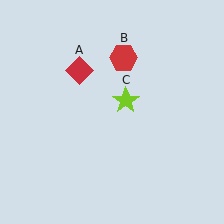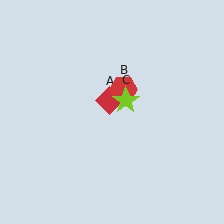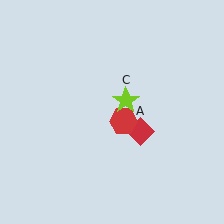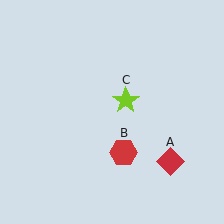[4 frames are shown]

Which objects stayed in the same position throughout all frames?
Lime star (object C) remained stationary.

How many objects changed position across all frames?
2 objects changed position: red diamond (object A), red hexagon (object B).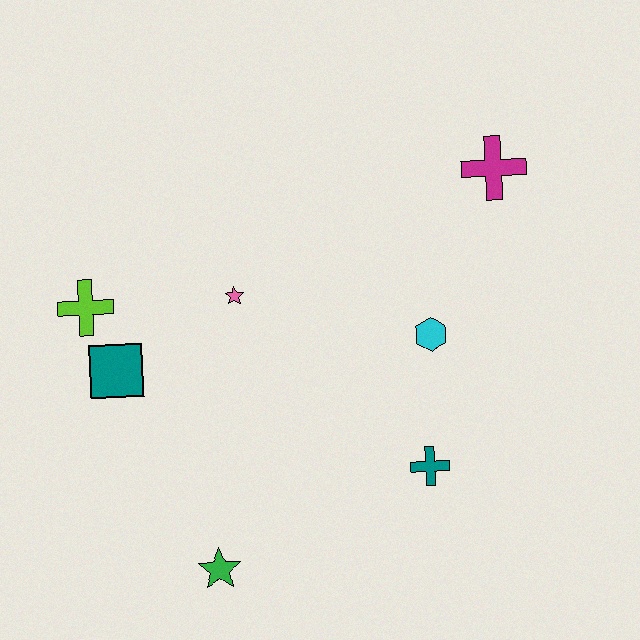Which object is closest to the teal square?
The lime cross is closest to the teal square.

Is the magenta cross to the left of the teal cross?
No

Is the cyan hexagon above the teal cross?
Yes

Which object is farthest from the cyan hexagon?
The lime cross is farthest from the cyan hexagon.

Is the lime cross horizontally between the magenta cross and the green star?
No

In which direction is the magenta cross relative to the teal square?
The magenta cross is to the right of the teal square.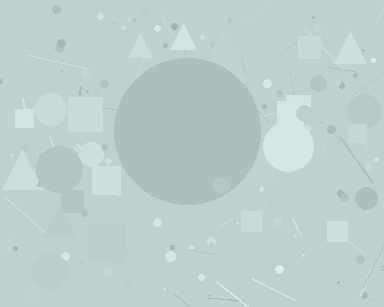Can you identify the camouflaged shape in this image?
The camouflaged shape is a circle.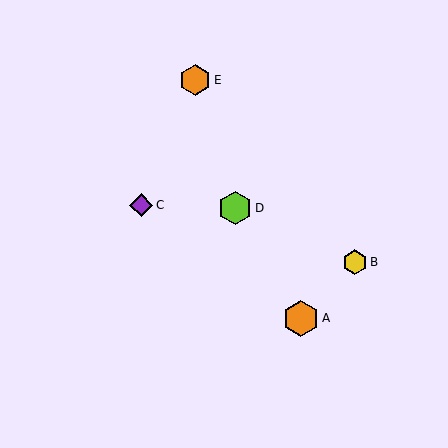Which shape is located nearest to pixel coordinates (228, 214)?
The lime hexagon (labeled D) at (235, 208) is nearest to that location.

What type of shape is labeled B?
Shape B is a yellow hexagon.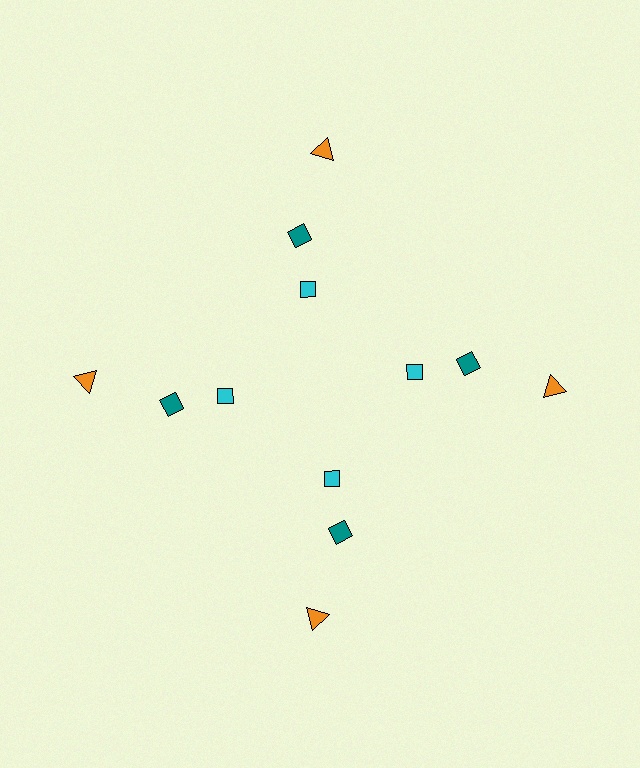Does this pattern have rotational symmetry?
Yes, this pattern has 4-fold rotational symmetry. It looks the same after rotating 90 degrees around the center.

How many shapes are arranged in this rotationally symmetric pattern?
There are 12 shapes, arranged in 4 groups of 3.